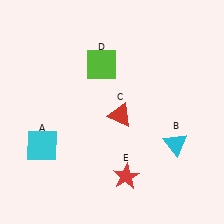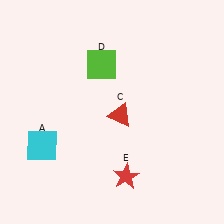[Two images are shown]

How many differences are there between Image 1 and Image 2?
There is 1 difference between the two images.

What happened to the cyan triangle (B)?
The cyan triangle (B) was removed in Image 2. It was in the bottom-right area of Image 1.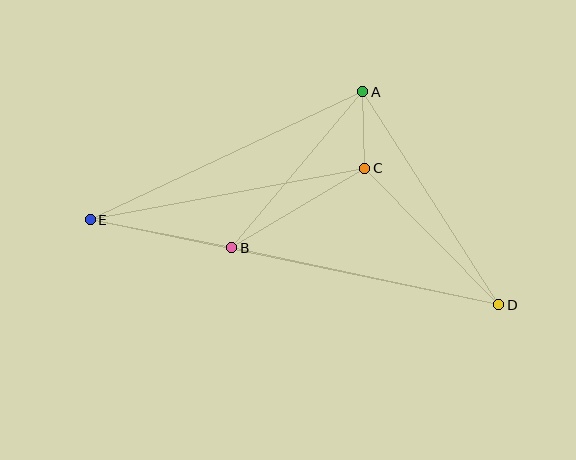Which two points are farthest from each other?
Points D and E are farthest from each other.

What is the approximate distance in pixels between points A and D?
The distance between A and D is approximately 252 pixels.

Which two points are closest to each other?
Points A and C are closest to each other.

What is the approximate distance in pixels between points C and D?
The distance between C and D is approximately 191 pixels.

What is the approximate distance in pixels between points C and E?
The distance between C and E is approximately 279 pixels.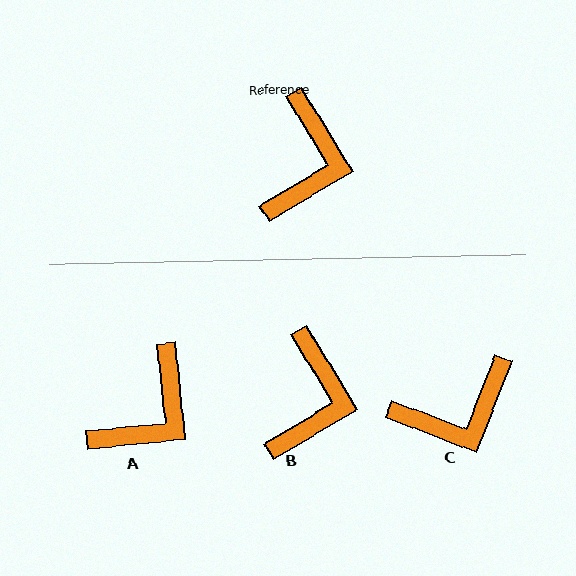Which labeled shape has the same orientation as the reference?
B.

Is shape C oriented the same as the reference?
No, it is off by about 52 degrees.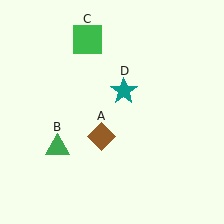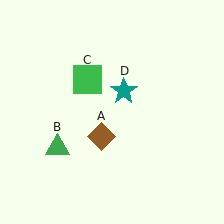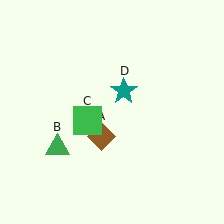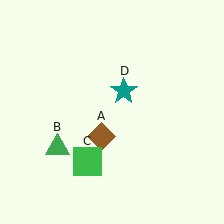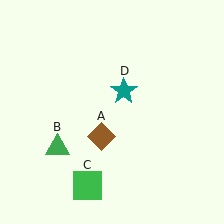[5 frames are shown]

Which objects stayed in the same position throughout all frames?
Brown diamond (object A) and green triangle (object B) and teal star (object D) remained stationary.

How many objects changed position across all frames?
1 object changed position: green square (object C).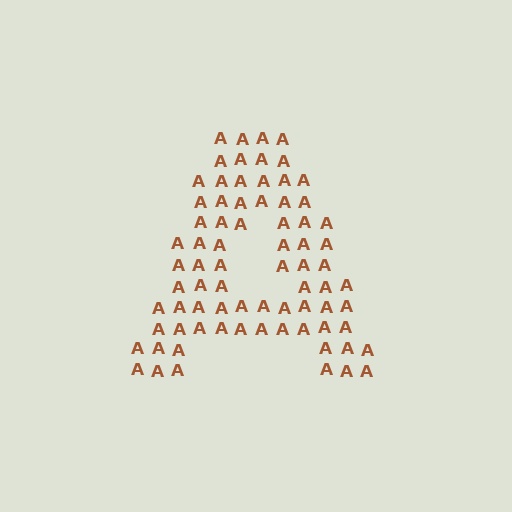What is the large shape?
The large shape is the letter A.